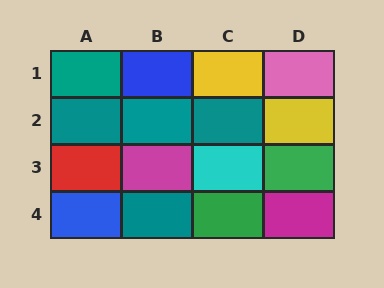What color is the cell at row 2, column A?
Teal.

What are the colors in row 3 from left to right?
Red, magenta, cyan, green.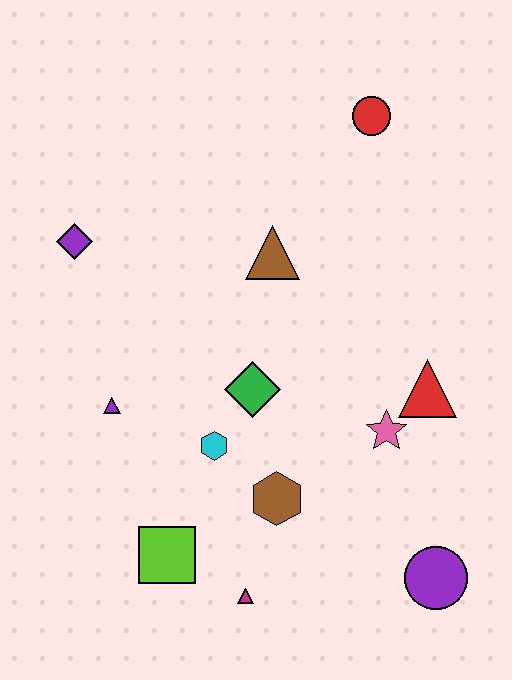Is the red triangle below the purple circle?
No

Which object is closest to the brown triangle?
The green diamond is closest to the brown triangle.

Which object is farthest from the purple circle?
The purple diamond is farthest from the purple circle.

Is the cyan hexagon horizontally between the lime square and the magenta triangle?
Yes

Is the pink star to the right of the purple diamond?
Yes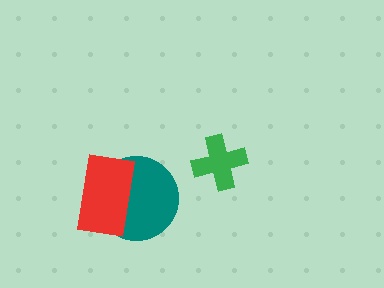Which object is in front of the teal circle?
The red rectangle is in front of the teal circle.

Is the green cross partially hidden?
No, no other shape covers it.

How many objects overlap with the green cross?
0 objects overlap with the green cross.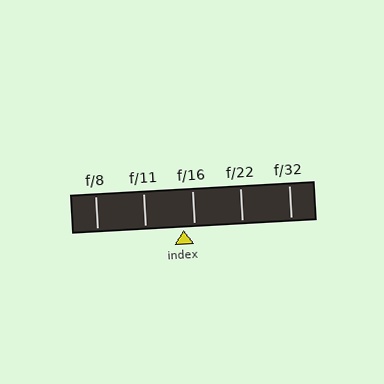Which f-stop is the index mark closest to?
The index mark is closest to f/16.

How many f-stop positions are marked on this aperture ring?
There are 5 f-stop positions marked.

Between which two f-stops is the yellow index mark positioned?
The index mark is between f/11 and f/16.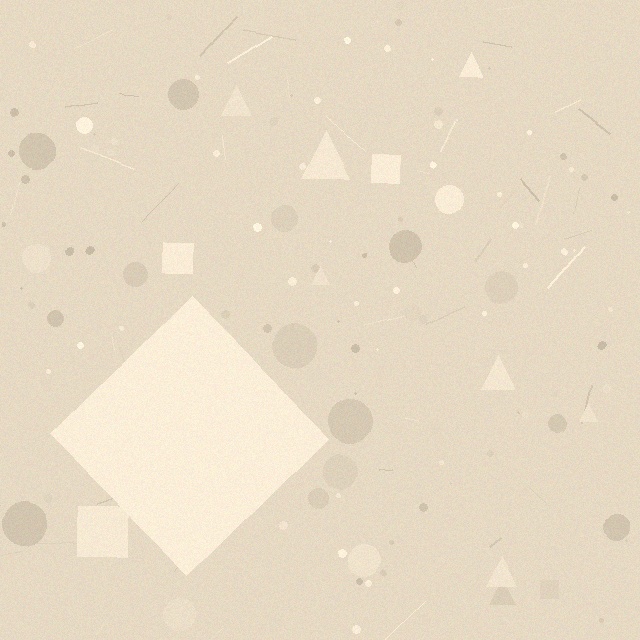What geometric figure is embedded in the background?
A diamond is embedded in the background.